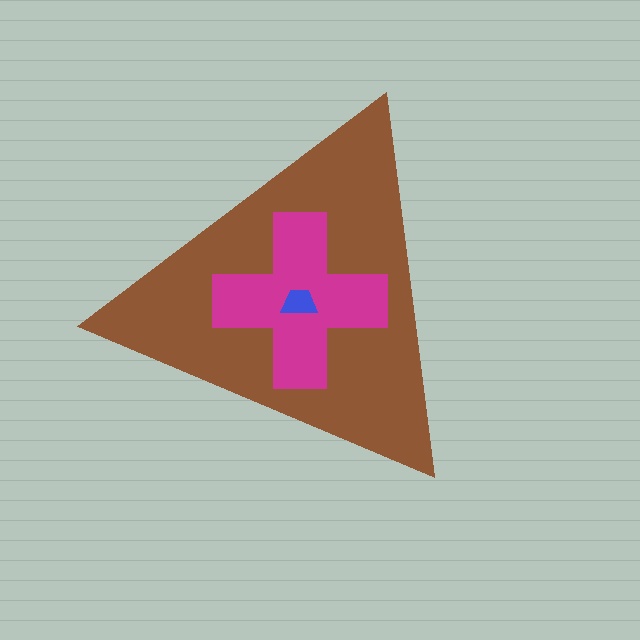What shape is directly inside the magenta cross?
The blue trapezoid.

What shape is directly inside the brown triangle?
The magenta cross.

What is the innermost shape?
The blue trapezoid.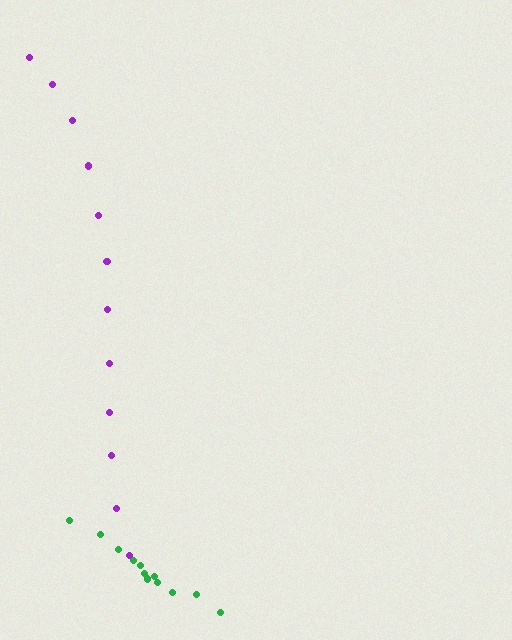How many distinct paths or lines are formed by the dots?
There are 2 distinct paths.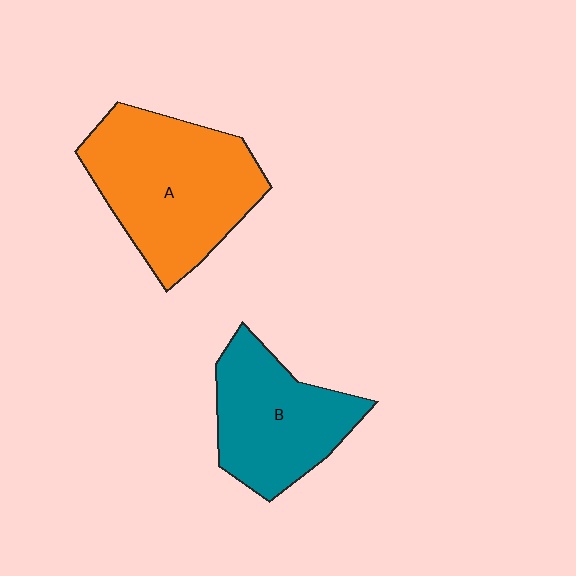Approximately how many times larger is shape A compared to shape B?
Approximately 1.4 times.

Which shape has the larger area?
Shape A (orange).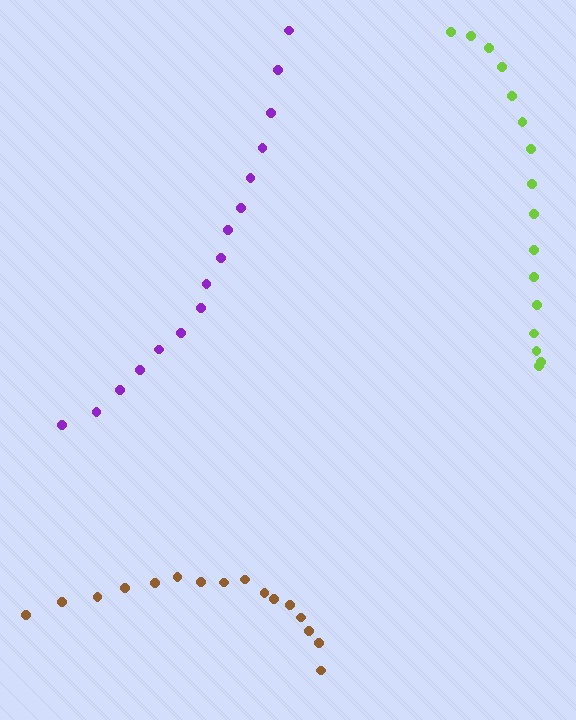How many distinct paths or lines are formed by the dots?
There are 3 distinct paths.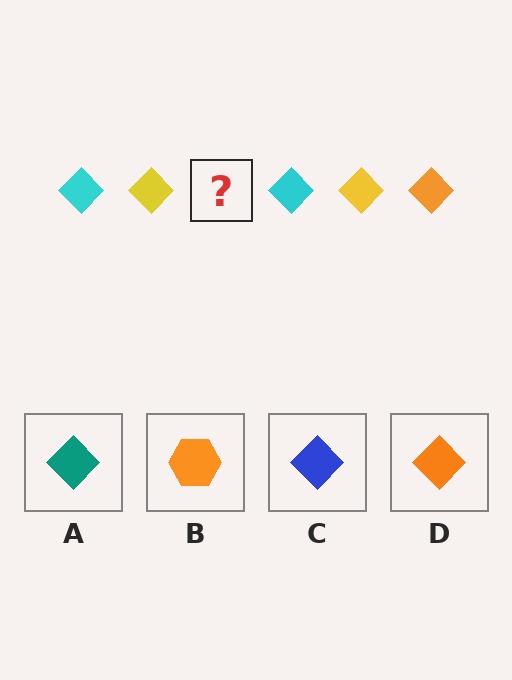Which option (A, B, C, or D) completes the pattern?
D.